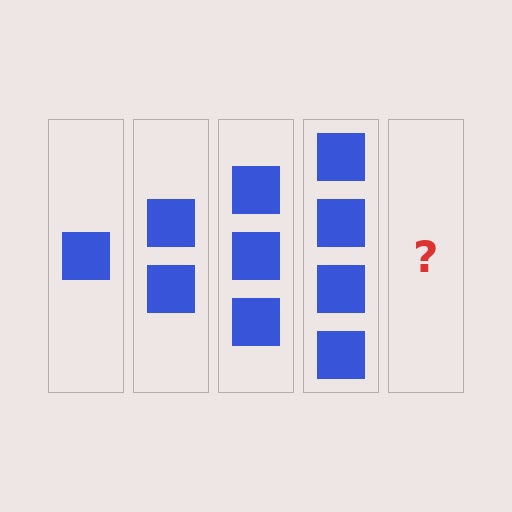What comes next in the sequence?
The next element should be 5 squares.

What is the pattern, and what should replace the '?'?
The pattern is that each step adds one more square. The '?' should be 5 squares.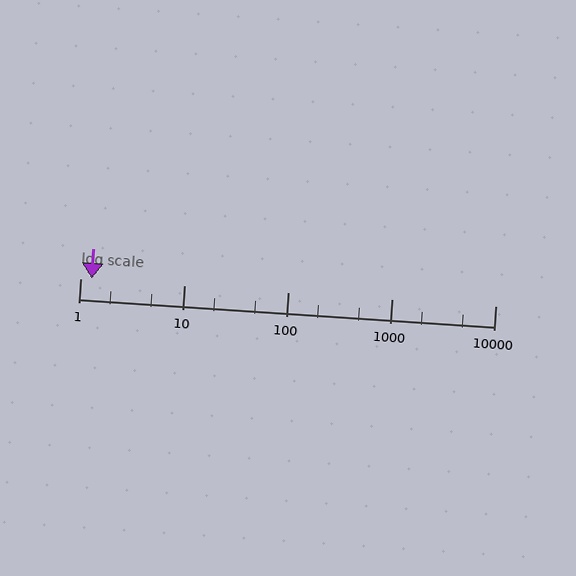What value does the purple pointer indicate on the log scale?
The pointer indicates approximately 1.3.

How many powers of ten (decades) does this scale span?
The scale spans 4 decades, from 1 to 10000.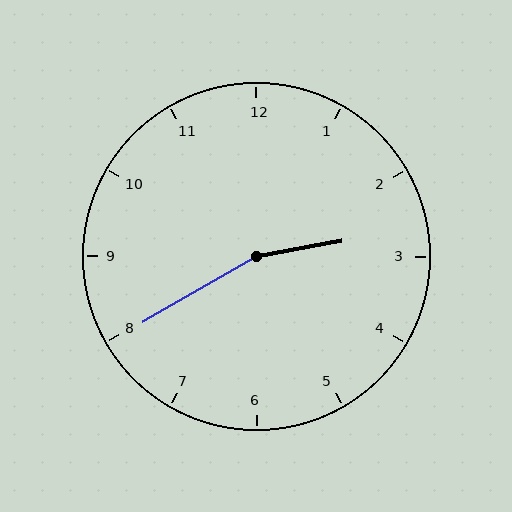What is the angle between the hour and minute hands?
Approximately 160 degrees.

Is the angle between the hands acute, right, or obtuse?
It is obtuse.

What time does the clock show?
2:40.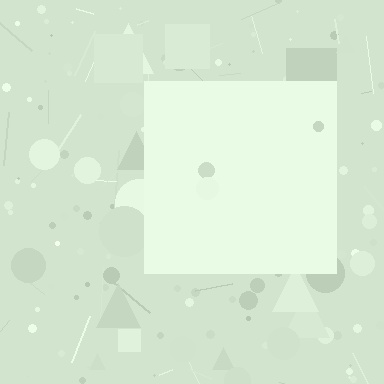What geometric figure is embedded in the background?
A square is embedded in the background.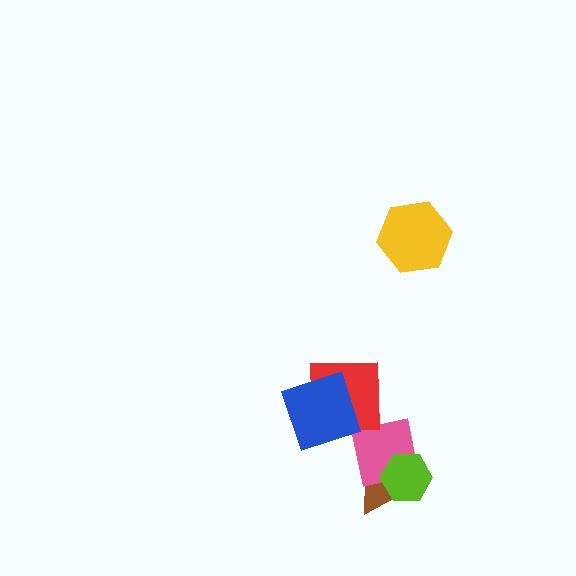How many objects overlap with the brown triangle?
2 objects overlap with the brown triangle.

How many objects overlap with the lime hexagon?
2 objects overlap with the lime hexagon.